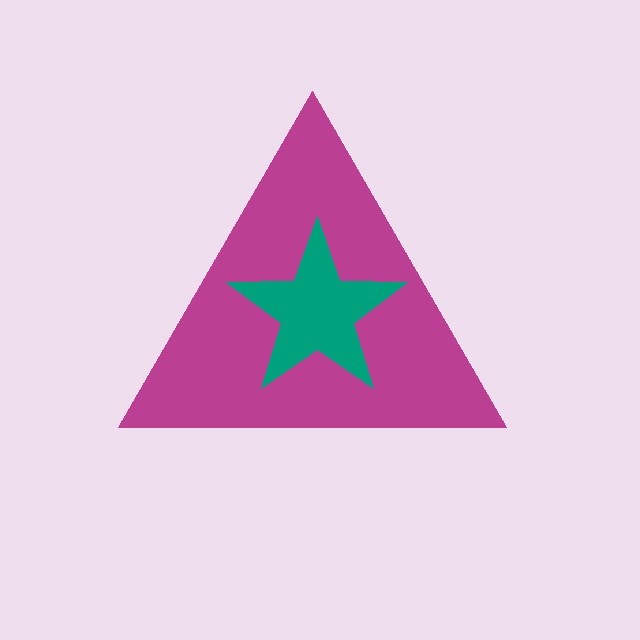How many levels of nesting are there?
2.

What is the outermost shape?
The magenta triangle.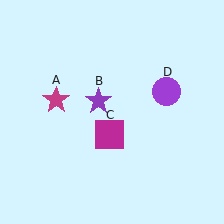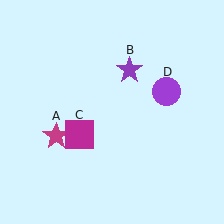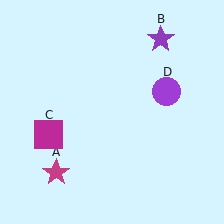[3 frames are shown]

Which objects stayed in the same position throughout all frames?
Purple circle (object D) remained stationary.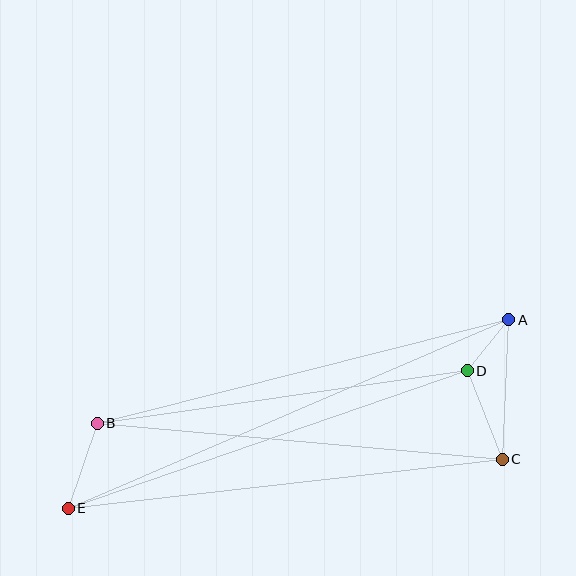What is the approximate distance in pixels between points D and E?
The distance between D and E is approximately 422 pixels.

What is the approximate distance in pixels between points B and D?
The distance between B and D is approximately 374 pixels.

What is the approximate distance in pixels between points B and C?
The distance between B and C is approximately 407 pixels.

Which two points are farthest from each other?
Points A and E are farthest from each other.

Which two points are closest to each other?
Points A and D are closest to each other.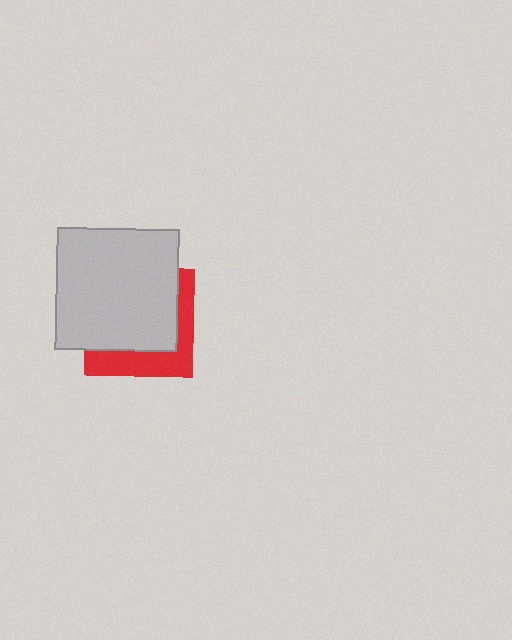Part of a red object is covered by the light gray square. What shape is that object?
It is a square.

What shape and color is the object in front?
The object in front is a light gray square.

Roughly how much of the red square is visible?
A small part of it is visible (roughly 35%).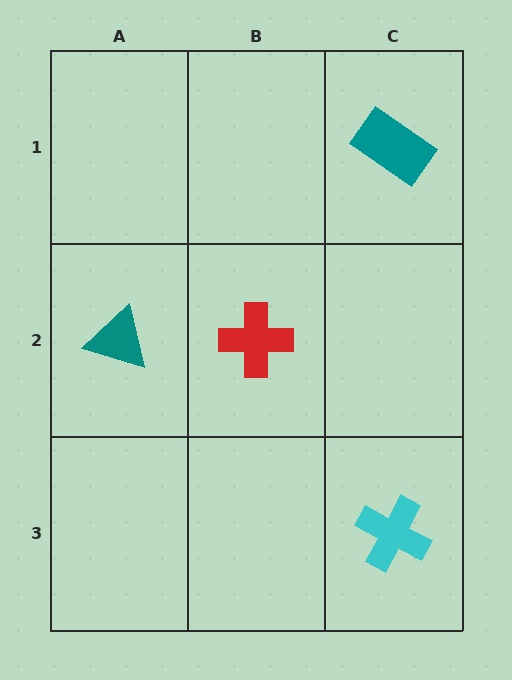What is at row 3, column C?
A cyan cross.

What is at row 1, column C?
A teal rectangle.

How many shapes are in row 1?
1 shape.